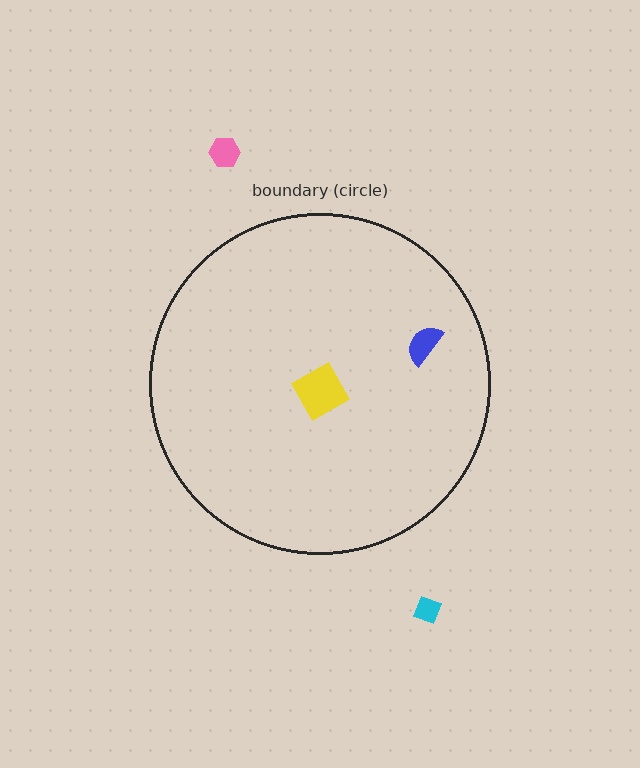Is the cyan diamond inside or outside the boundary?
Outside.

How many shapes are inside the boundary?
2 inside, 2 outside.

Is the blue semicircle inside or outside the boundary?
Inside.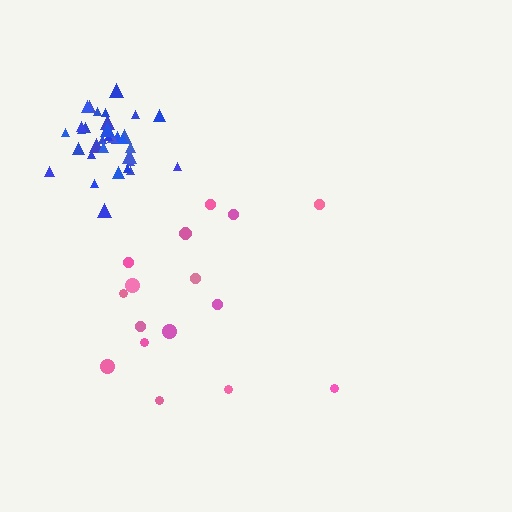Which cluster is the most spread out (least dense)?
Pink.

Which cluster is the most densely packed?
Blue.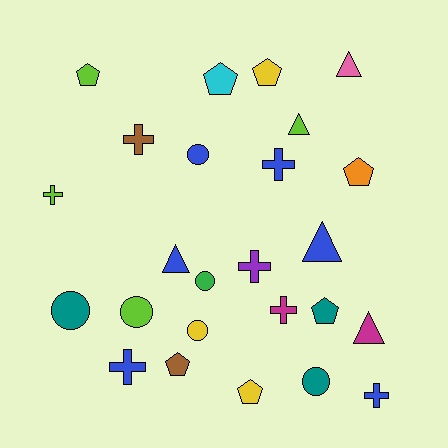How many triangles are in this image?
There are 5 triangles.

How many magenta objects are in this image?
There are 2 magenta objects.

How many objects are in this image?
There are 25 objects.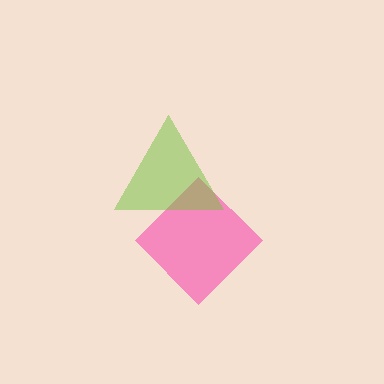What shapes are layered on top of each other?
The layered shapes are: a pink diamond, a lime triangle.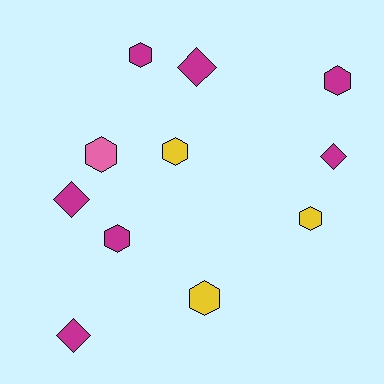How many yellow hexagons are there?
There are 3 yellow hexagons.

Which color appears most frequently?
Magenta, with 7 objects.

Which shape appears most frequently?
Hexagon, with 7 objects.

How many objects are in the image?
There are 11 objects.